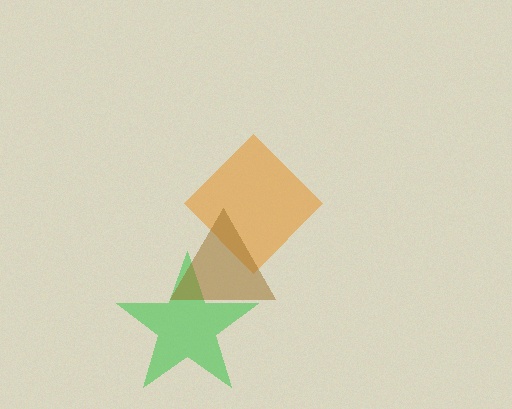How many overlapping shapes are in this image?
There are 3 overlapping shapes in the image.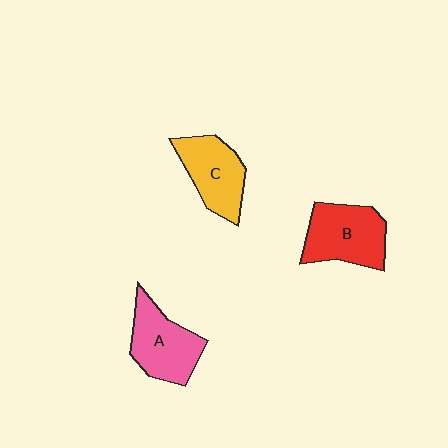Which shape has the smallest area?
Shape C (yellow).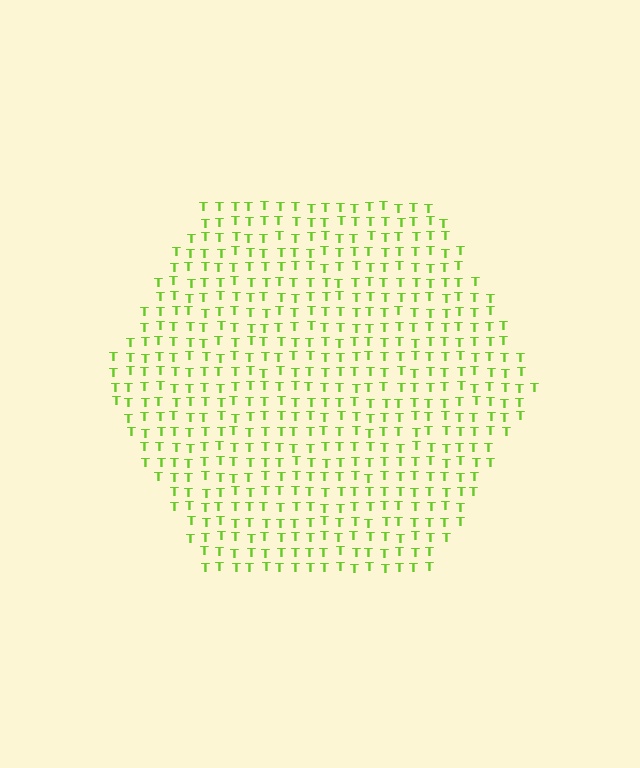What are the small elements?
The small elements are letter T's.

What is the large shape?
The large shape is a hexagon.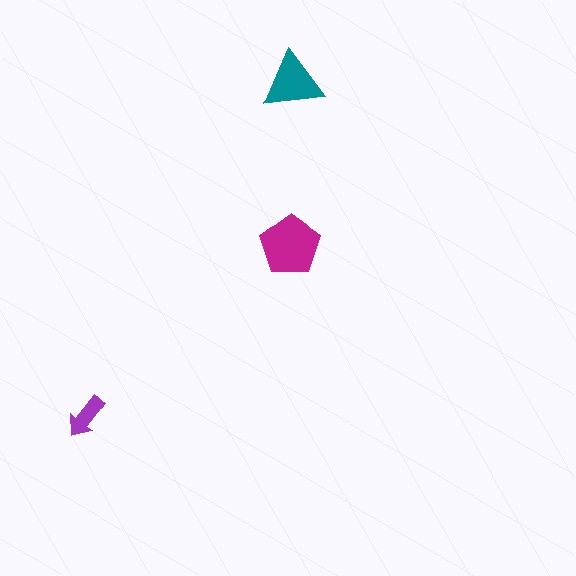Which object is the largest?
The magenta pentagon.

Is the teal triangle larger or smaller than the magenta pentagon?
Smaller.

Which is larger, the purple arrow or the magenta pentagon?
The magenta pentagon.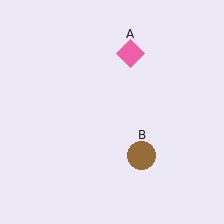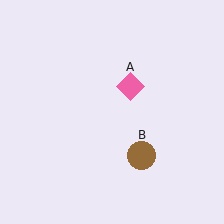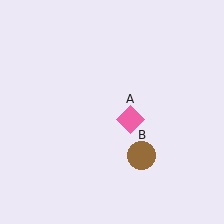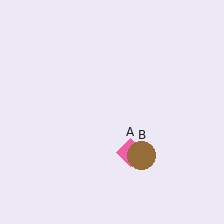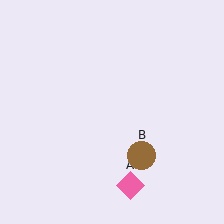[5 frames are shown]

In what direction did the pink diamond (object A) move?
The pink diamond (object A) moved down.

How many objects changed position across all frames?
1 object changed position: pink diamond (object A).